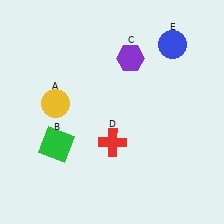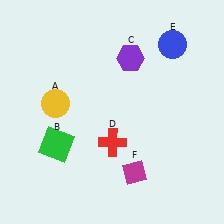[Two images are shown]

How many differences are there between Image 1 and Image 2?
There is 1 difference between the two images.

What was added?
A magenta diamond (F) was added in Image 2.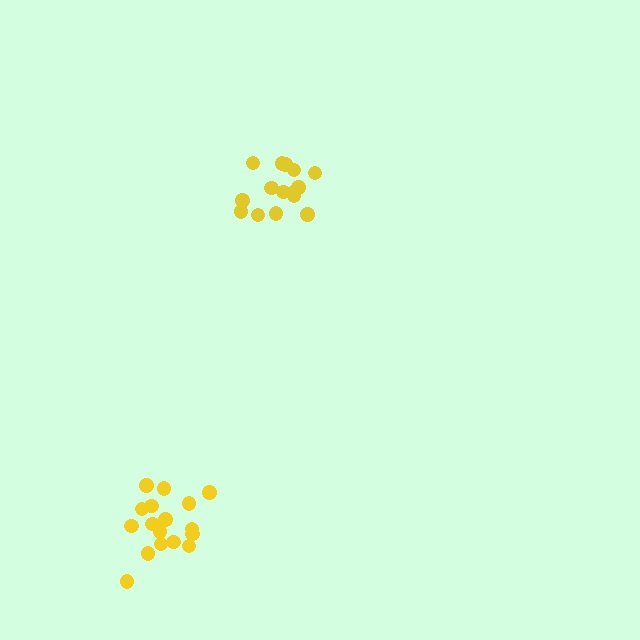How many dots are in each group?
Group 1: 15 dots, Group 2: 17 dots (32 total).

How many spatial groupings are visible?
There are 2 spatial groupings.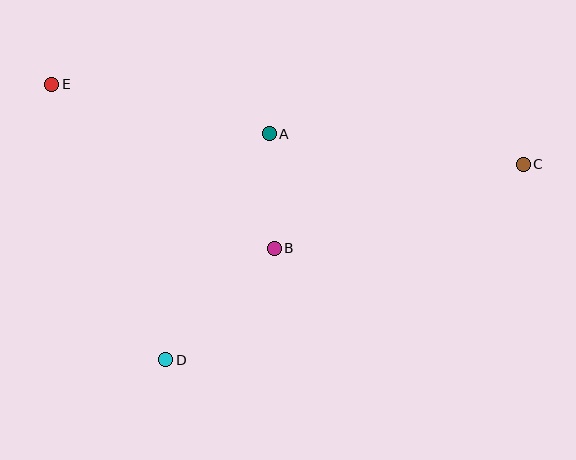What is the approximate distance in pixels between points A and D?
The distance between A and D is approximately 249 pixels.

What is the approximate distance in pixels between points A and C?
The distance between A and C is approximately 256 pixels.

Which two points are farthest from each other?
Points C and E are farthest from each other.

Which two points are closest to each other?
Points A and B are closest to each other.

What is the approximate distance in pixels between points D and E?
The distance between D and E is approximately 298 pixels.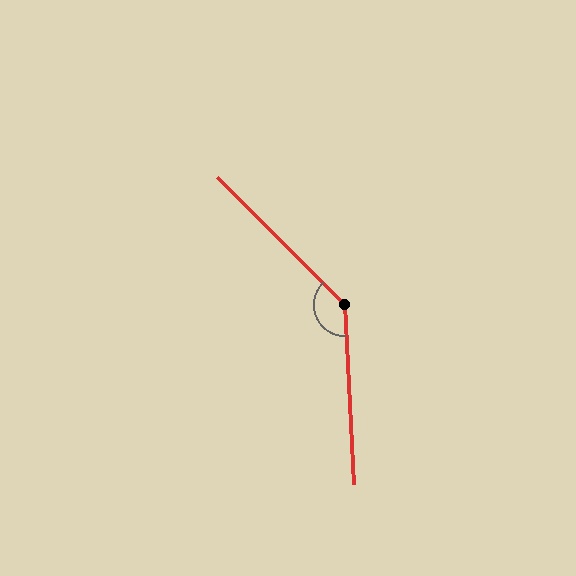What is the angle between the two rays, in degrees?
Approximately 138 degrees.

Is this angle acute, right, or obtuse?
It is obtuse.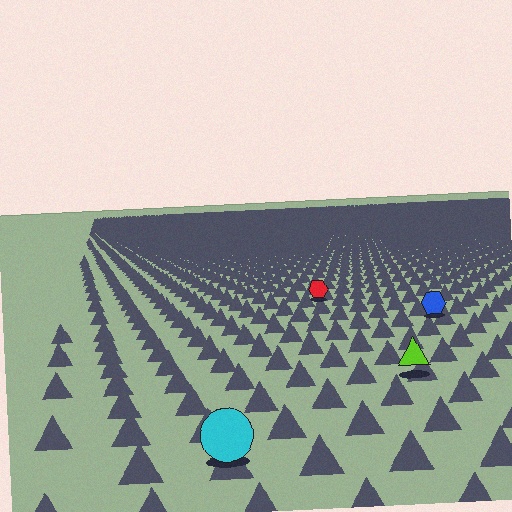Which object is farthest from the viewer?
The red hexagon is farthest from the viewer. It appears smaller and the ground texture around it is denser.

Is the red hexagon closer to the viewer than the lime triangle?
No. The lime triangle is closer — you can tell from the texture gradient: the ground texture is coarser near it.